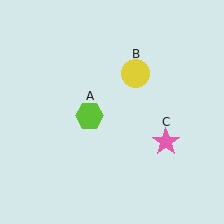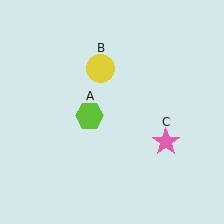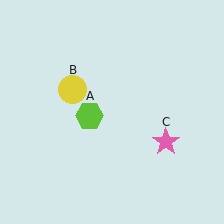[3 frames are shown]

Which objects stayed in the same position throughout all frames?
Lime hexagon (object A) and pink star (object C) remained stationary.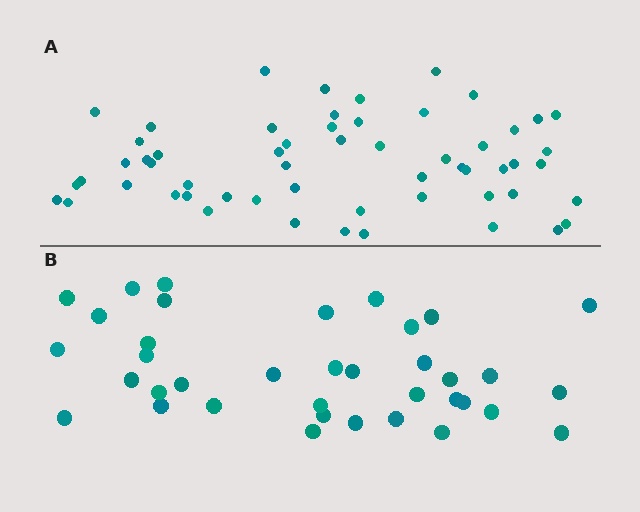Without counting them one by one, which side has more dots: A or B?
Region A (the top region) has more dots.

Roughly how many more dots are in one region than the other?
Region A has approximately 20 more dots than region B.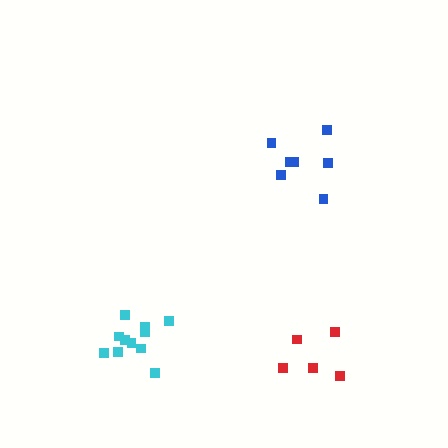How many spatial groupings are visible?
There are 3 spatial groupings.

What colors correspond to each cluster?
The clusters are colored: cyan, red, blue.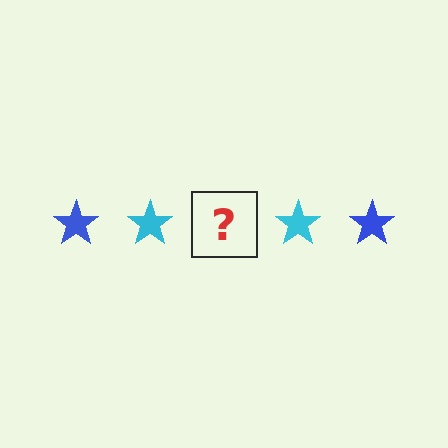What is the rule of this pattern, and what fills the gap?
The rule is that the pattern cycles through blue, cyan stars. The gap should be filled with a blue star.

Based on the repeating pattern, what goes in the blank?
The blank should be a blue star.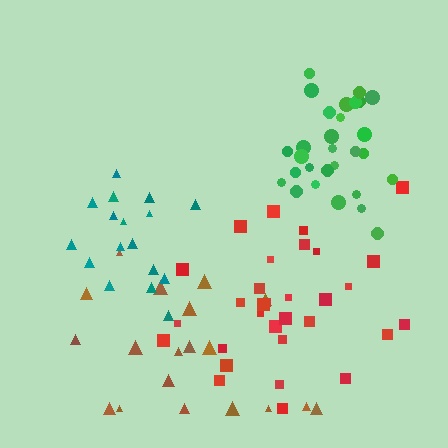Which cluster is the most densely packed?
Green.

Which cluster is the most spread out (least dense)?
Brown.